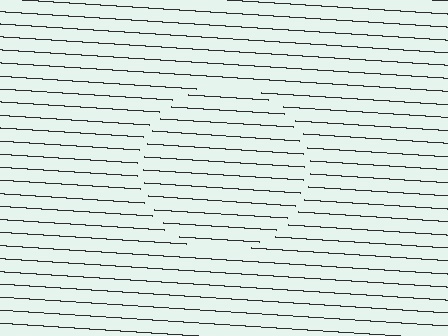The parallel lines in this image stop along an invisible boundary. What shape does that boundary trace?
An illusory circle. The interior of the shape contains the same grating, shifted by half a period — the contour is defined by the phase discontinuity where line-ends from the inner and outer gratings abut.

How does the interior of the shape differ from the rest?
The interior of the shape contains the same grating, shifted by half a period — the contour is defined by the phase discontinuity where line-ends from the inner and outer gratings abut.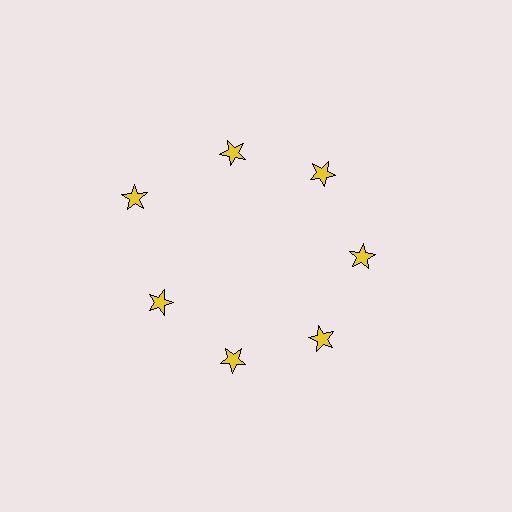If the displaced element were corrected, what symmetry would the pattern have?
It would have 7-fold rotational symmetry — the pattern would map onto itself every 51 degrees.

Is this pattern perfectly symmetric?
No. The 7 yellow stars are arranged in a ring, but one element near the 10 o'clock position is pushed outward from the center, breaking the 7-fold rotational symmetry.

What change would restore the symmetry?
The symmetry would be restored by moving it inward, back onto the ring so that all 7 stars sit at equal angles and equal distance from the center.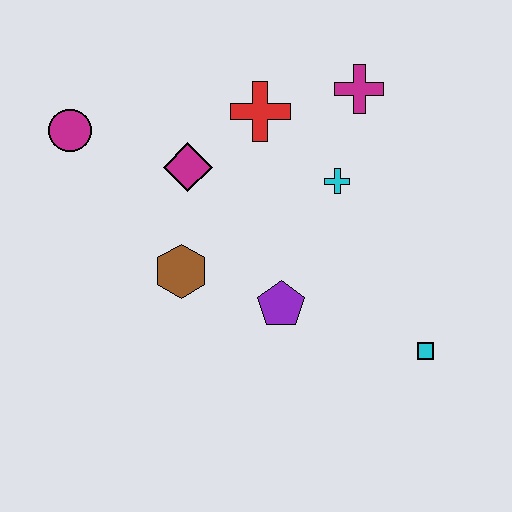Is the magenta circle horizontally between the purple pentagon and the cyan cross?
No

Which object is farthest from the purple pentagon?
The magenta circle is farthest from the purple pentagon.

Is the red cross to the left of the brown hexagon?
No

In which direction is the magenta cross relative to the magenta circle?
The magenta cross is to the right of the magenta circle.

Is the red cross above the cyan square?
Yes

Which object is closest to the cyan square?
The purple pentagon is closest to the cyan square.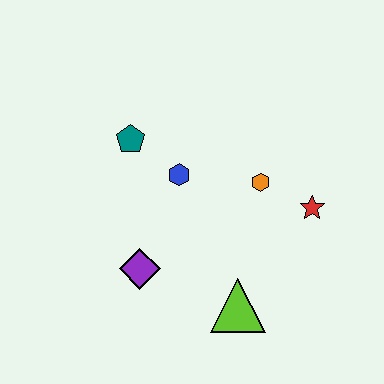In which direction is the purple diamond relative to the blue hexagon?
The purple diamond is below the blue hexagon.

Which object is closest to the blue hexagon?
The teal pentagon is closest to the blue hexagon.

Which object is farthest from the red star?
The teal pentagon is farthest from the red star.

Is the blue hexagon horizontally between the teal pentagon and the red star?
Yes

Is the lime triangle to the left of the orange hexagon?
Yes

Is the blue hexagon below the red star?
No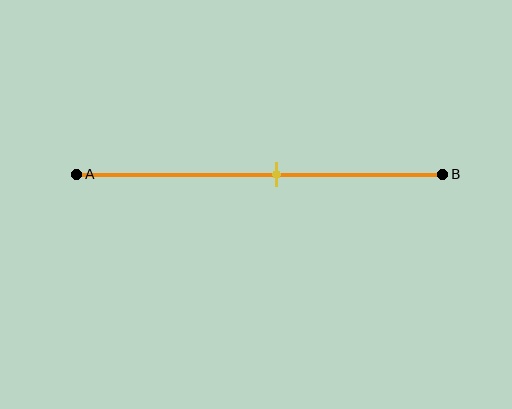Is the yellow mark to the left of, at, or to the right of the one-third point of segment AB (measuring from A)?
The yellow mark is to the right of the one-third point of segment AB.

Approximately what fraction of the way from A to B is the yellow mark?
The yellow mark is approximately 55% of the way from A to B.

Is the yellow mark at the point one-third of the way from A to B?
No, the mark is at about 55% from A, not at the 33% one-third point.